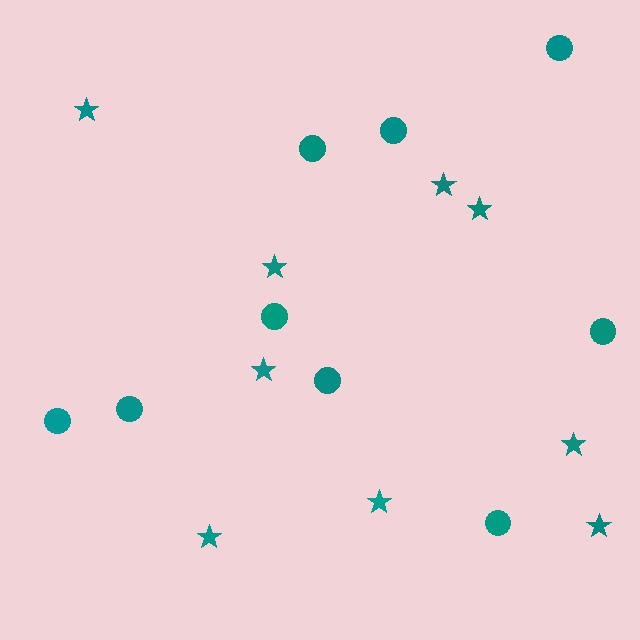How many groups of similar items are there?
There are 2 groups: one group of stars (9) and one group of circles (9).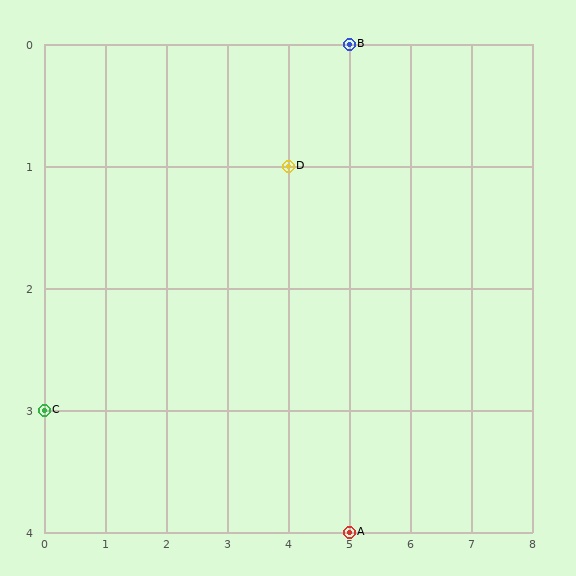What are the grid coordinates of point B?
Point B is at grid coordinates (5, 0).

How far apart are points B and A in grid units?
Points B and A are 4 rows apart.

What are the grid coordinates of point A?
Point A is at grid coordinates (5, 4).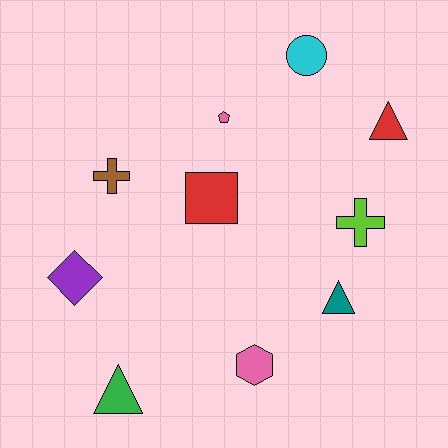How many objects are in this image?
There are 10 objects.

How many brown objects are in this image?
There is 1 brown object.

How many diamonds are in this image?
There is 1 diamond.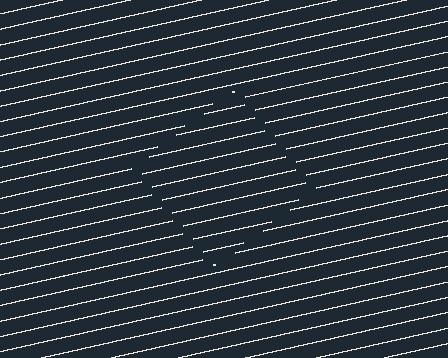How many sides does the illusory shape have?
4 sides — the line-ends trace a square.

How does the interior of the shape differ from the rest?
The interior of the shape contains the same grating, shifted by half a period — the contour is defined by the phase discontinuity where line-ends from the inner and outer gratings abut.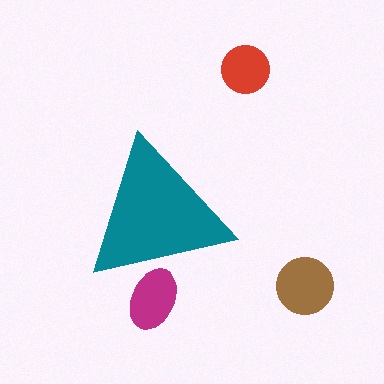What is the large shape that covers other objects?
A teal triangle.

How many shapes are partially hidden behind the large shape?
1 shape is partially hidden.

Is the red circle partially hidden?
No, the red circle is fully visible.